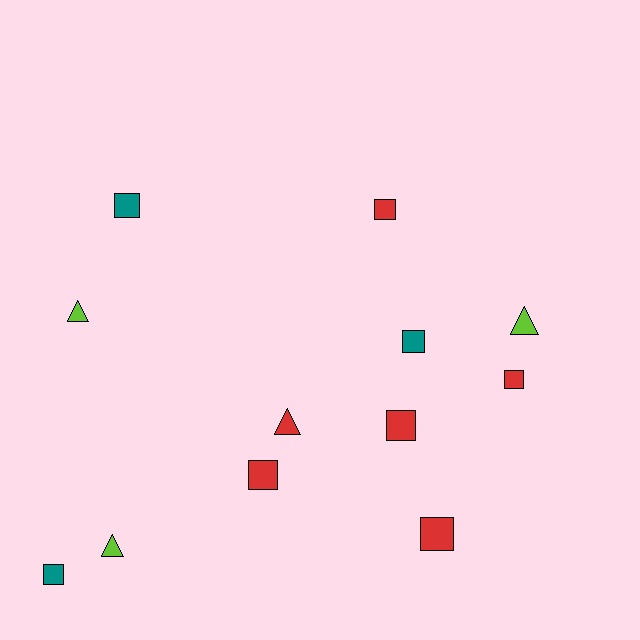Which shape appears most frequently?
Square, with 8 objects.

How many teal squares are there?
There are 3 teal squares.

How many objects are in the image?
There are 12 objects.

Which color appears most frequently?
Red, with 6 objects.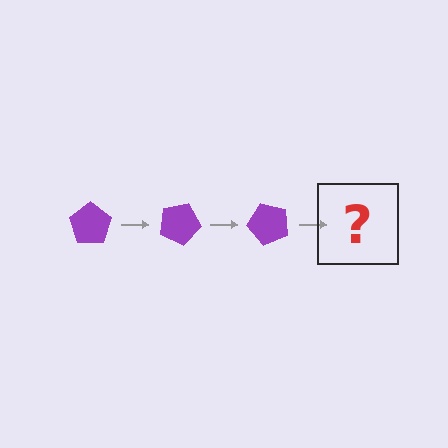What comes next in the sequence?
The next element should be a purple pentagon rotated 75 degrees.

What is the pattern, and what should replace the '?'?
The pattern is that the pentagon rotates 25 degrees each step. The '?' should be a purple pentagon rotated 75 degrees.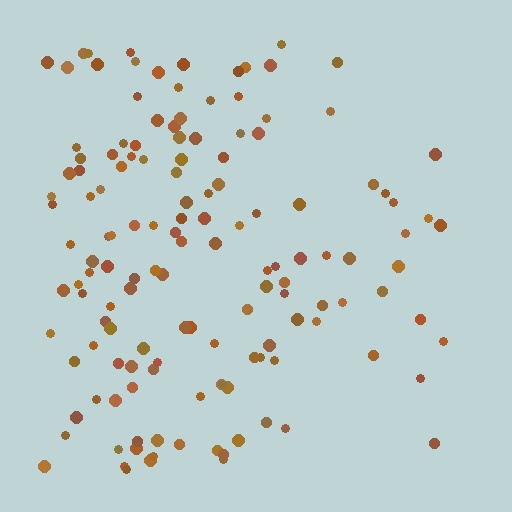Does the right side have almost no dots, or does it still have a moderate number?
Still a moderate number, just noticeably fewer than the left.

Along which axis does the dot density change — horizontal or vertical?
Horizontal.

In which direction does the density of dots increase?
From right to left, with the left side densest.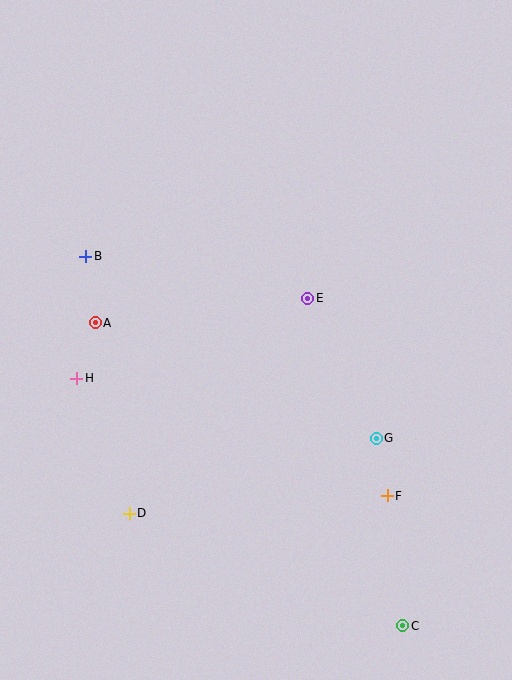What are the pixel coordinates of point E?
Point E is at (308, 298).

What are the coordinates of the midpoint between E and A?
The midpoint between E and A is at (202, 310).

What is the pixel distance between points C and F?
The distance between C and F is 131 pixels.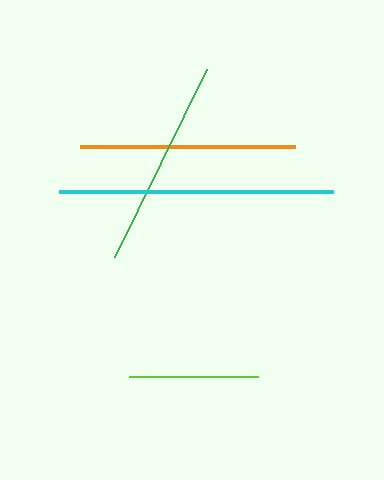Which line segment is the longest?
The cyan line is the longest at approximately 274 pixels.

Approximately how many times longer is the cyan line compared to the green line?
The cyan line is approximately 1.3 times the length of the green line.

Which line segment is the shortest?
The lime line is the shortest at approximately 129 pixels.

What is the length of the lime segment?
The lime segment is approximately 129 pixels long.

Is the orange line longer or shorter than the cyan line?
The cyan line is longer than the orange line.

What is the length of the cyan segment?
The cyan segment is approximately 274 pixels long.